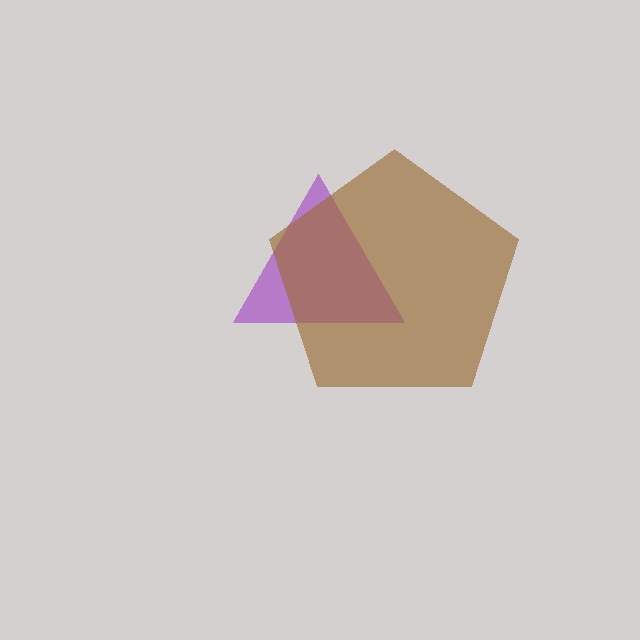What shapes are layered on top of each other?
The layered shapes are: a purple triangle, a brown pentagon.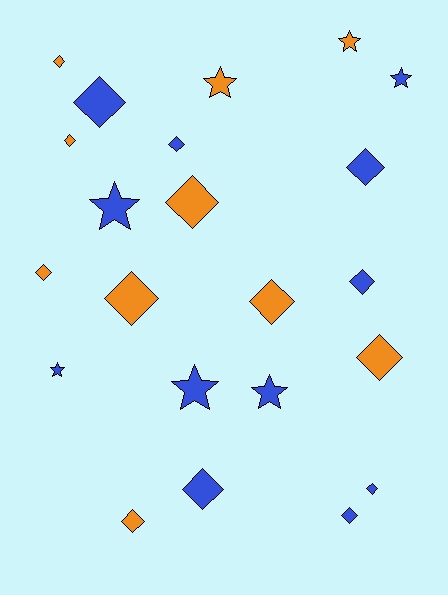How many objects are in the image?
There are 22 objects.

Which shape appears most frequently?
Diamond, with 15 objects.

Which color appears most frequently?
Blue, with 12 objects.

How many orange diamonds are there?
There are 8 orange diamonds.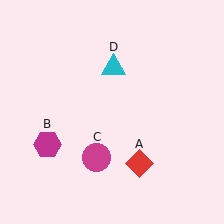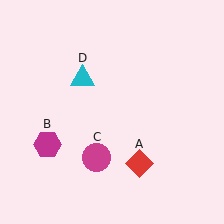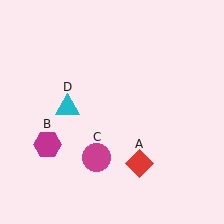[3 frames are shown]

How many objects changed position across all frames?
1 object changed position: cyan triangle (object D).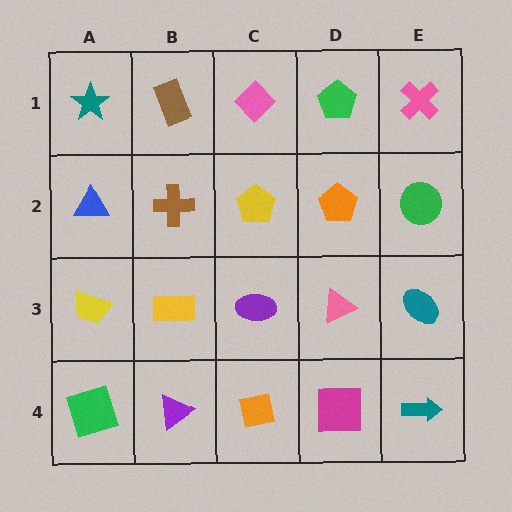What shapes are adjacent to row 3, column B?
A brown cross (row 2, column B), a purple triangle (row 4, column B), a yellow trapezoid (row 3, column A), a purple ellipse (row 3, column C).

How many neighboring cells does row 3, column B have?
4.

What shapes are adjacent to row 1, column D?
An orange pentagon (row 2, column D), a pink diamond (row 1, column C), a pink cross (row 1, column E).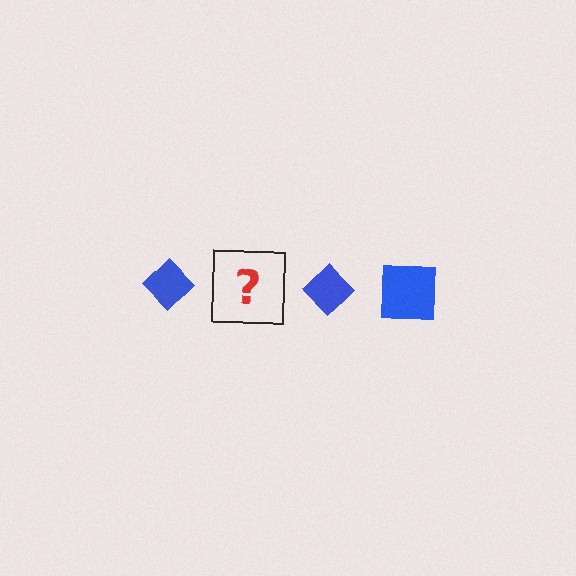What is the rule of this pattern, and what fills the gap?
The rule is that the pattern cycles through diamond, square shapes in blue. The gap should be filled with a blue square.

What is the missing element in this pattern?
The missing element is a blue square.